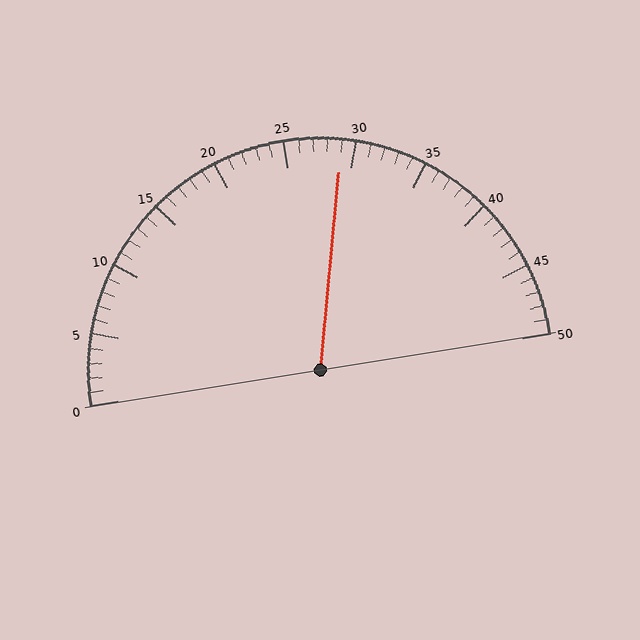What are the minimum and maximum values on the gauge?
The gauge ranges from 0 to 50.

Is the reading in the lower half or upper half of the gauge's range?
The reading is in the upper half of the range (0 to 50).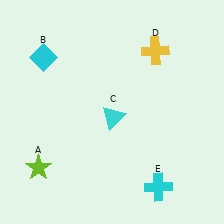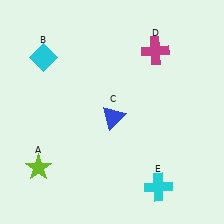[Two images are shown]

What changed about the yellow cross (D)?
In Image 1, D is yellow. In Image 2, it changed to magenta.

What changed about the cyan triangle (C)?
In Image 1, C is cyan. In Image 2, it changed to blue.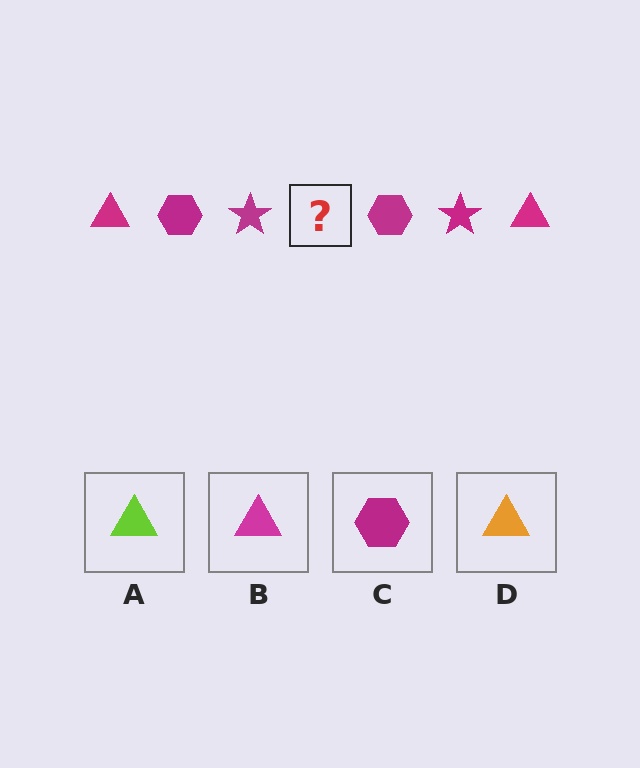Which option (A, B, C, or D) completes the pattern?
B.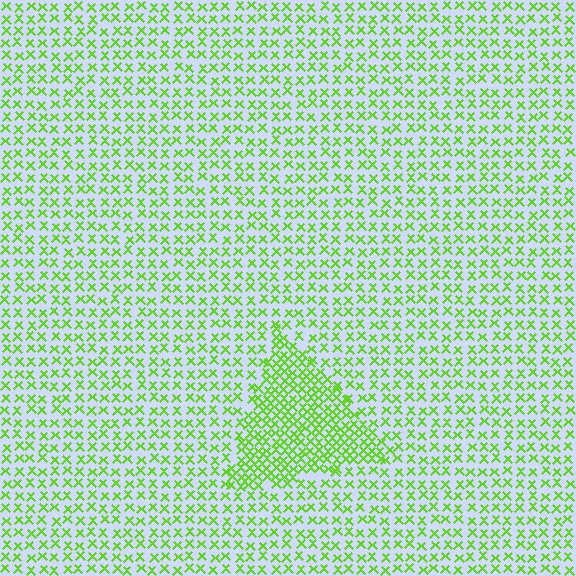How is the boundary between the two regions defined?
The boundary is defined by a change in element density (approximately 2.0x ratio). All elements are the same color, size, and shape.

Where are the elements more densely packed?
The elements are more densely packed inside the triangle boundary.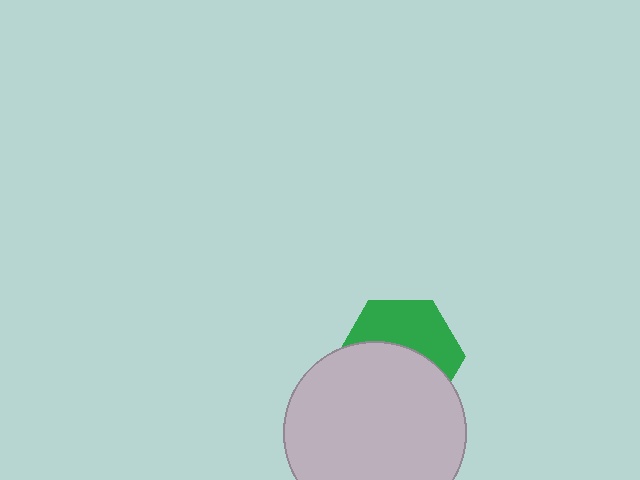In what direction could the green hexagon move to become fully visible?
The green hexagon could move up. That would shift it out from behind the light gray circle entirely.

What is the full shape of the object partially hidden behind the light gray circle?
The partially hidden object is a green hexagon.